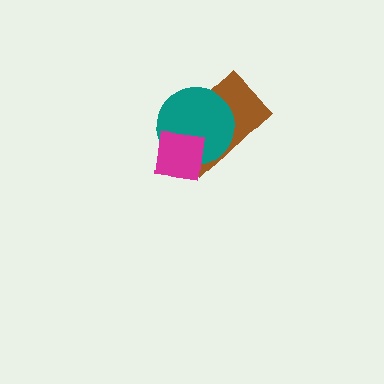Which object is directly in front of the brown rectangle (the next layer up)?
The teal circle is directly in front of the brown rectangle.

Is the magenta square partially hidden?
No, no other shape covers it.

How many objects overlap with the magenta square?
2 objects overlap with the magenta square.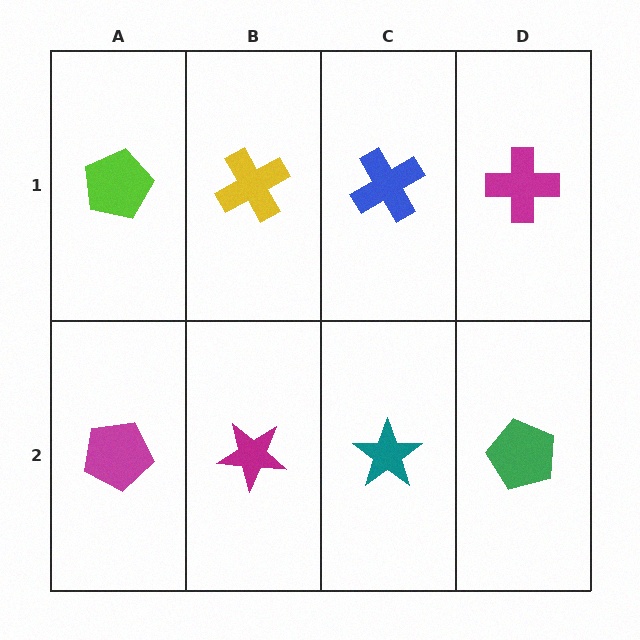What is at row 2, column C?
A teal star.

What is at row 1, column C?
A blue cross.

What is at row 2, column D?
A green pentagon.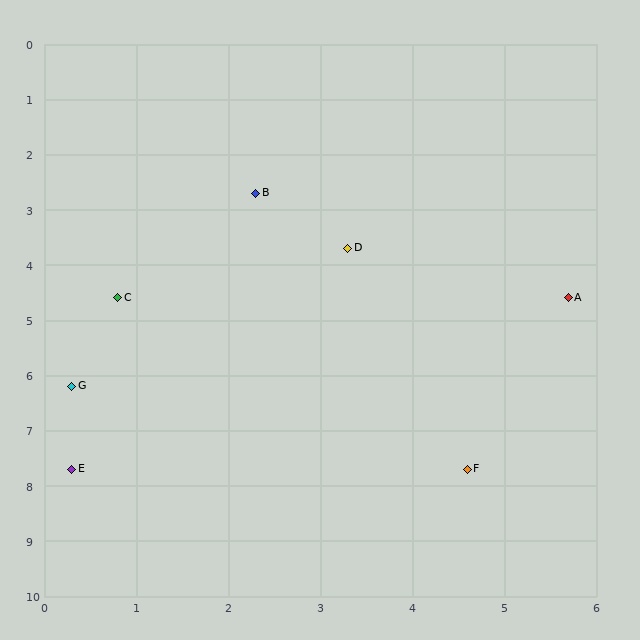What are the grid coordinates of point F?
Point F is at approximately (4.6, 7.7).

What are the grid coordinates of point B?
Point B is at approximately (2.3, 2.7).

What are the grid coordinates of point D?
Point D is at approximately (3.3, 3.7).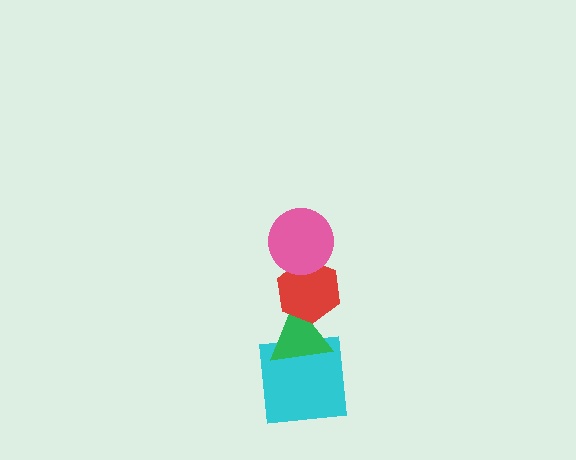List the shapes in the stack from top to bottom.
From top to bottom: the pink circle, the red hexagon, the green triangle, the cyan square.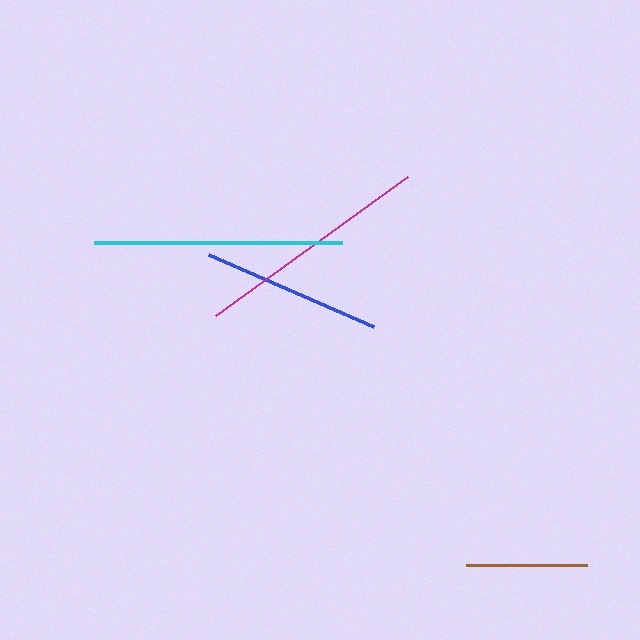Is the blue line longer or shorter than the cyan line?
The cyan line is longer than the blue line.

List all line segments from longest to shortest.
From longest to shortest: cyan, magenta, blue, brown.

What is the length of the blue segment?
The blue segment is approximately 179 pixels long.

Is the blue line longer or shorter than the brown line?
The blue line is longer than the brown line.